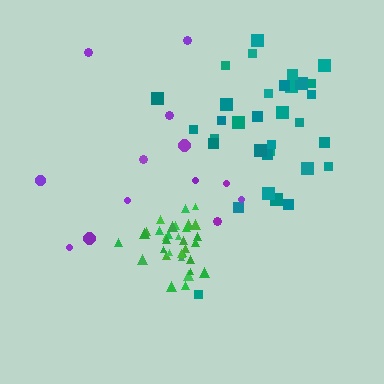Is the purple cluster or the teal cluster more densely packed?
Teal.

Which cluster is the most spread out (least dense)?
Purple.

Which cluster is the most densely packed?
Green.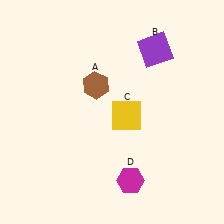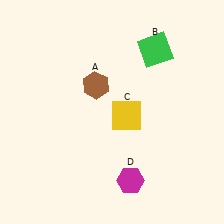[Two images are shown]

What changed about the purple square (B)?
In Image 1, B is purple. In Image 2, it changed to green.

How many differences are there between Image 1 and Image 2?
There is 1 difference between the two images.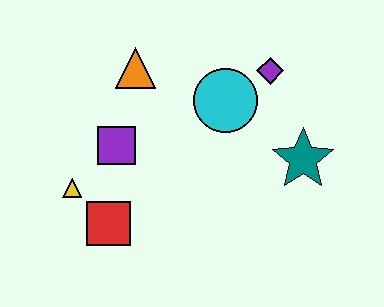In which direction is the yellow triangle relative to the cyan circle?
The yellow triangle is to the left of the cyan circle.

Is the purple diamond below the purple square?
No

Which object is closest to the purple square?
The yellow triangle is closest to the purple square.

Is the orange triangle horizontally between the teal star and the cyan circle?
No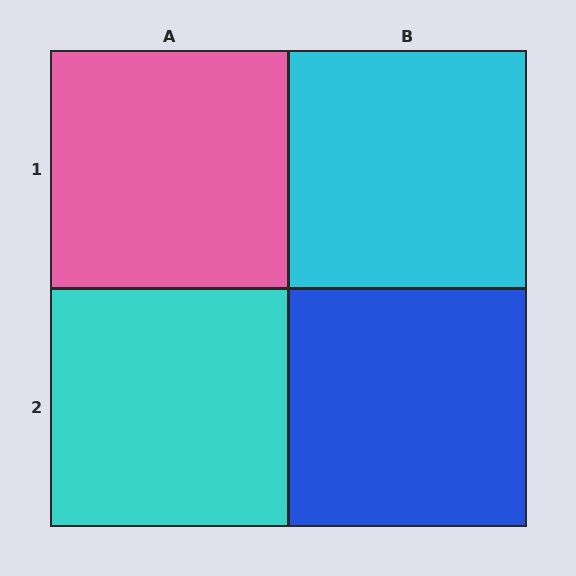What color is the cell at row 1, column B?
Cyan.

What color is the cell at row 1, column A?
Pink.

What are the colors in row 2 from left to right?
Cyan, blue.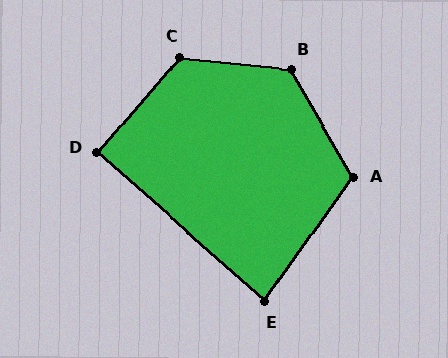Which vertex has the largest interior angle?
B, at approximately 125 degrees.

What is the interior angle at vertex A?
Approximately 115 degrees (obtuse).